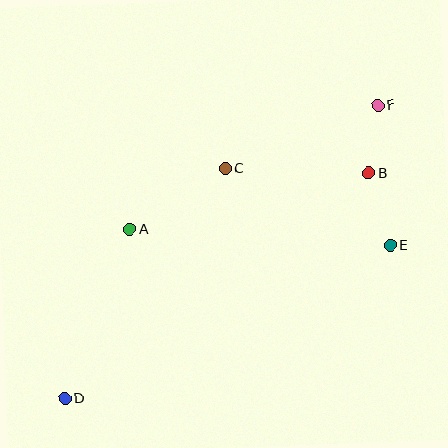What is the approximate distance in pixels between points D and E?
The distance between D and E is approximately 359 pixels.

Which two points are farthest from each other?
Points D and F are farthest from each other.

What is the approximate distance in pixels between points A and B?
The distance between A and B is approximately 246 pixels.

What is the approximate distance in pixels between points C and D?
The distance between C and D is approximately 280 pixels.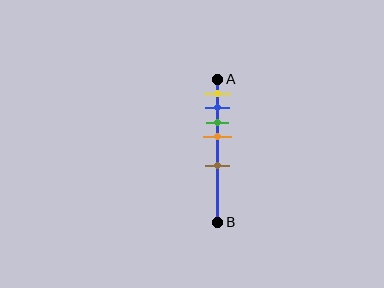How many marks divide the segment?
There are 5 marks dividing the segment.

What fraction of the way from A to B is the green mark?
The green mark is approximately 30% (0.3) of the way from A to B.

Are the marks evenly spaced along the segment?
No, the marks are not evenly spaced.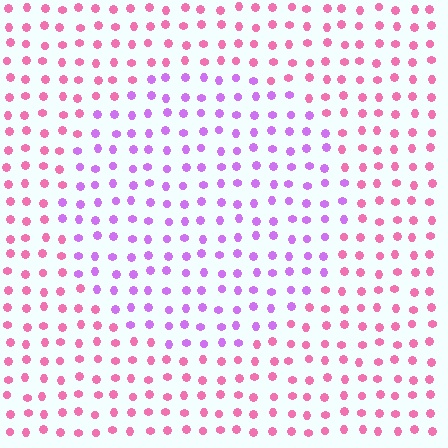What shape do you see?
I see a circle.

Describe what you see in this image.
The image is filled with small pink elements in a uniform arrangement. A circle-shaped region is visible where the elements are tinted to a slightly different hue, forming a subtle color boundary.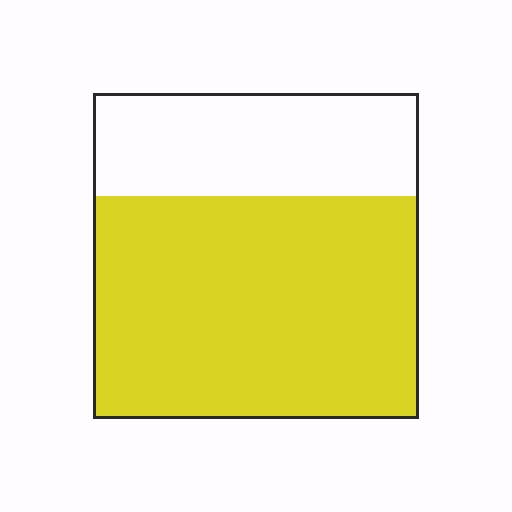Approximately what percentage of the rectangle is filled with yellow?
Approximately 70%.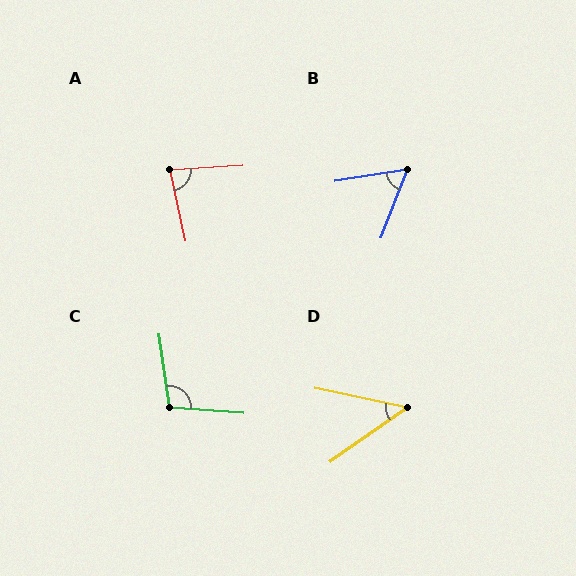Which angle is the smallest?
D, at approximately 47 degrees.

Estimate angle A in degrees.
Approximately 81 degrees.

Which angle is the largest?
C, at approximately 102 degrees.